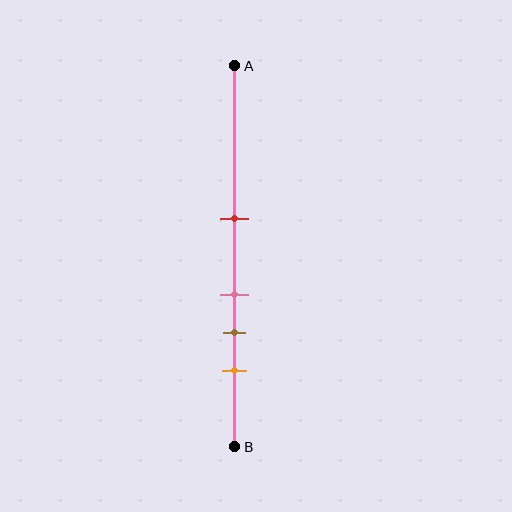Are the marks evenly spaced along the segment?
No, the marks are not evenly spaced.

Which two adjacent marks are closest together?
The pink and brown marks are the closest adjacent pair.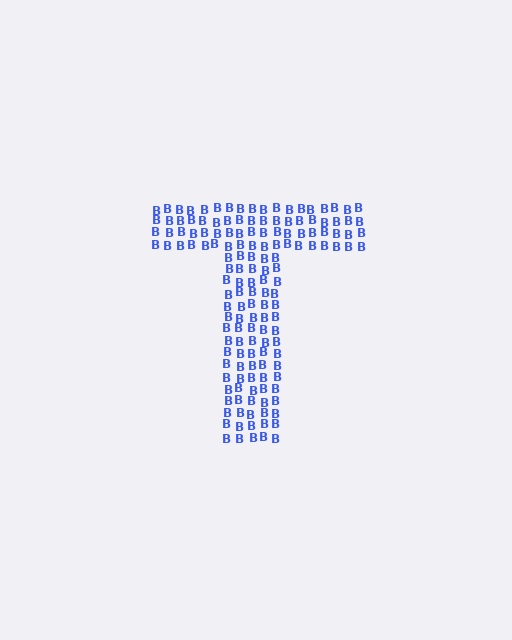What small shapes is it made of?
It is made of small letter B's.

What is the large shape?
The large shape is the letter T.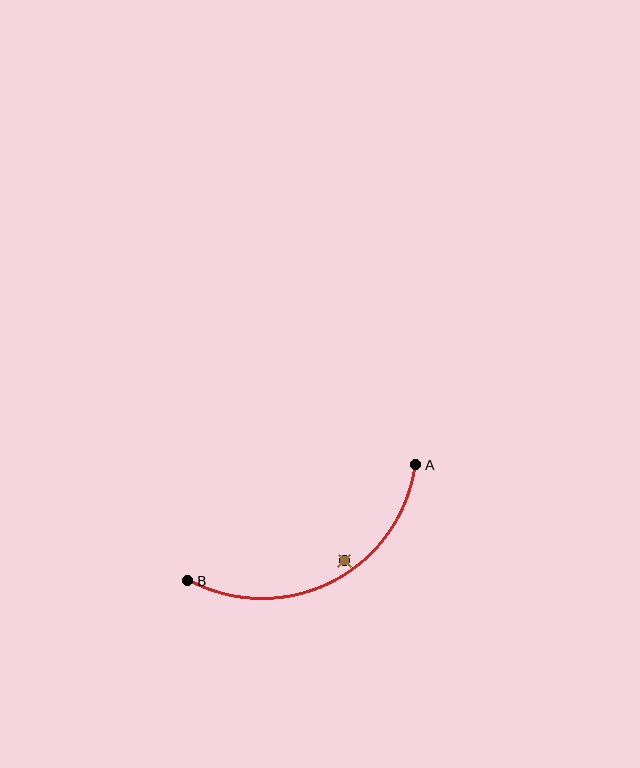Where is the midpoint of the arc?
The arc midpoint is the point on the curve farthest from the straight line joining A and B. It sits below that line.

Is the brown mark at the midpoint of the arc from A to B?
No — the brown mark does not lie on the arc at all. It sits slightly inside the curve.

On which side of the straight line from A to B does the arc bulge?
The arc bulges below the straight line connecting A and B.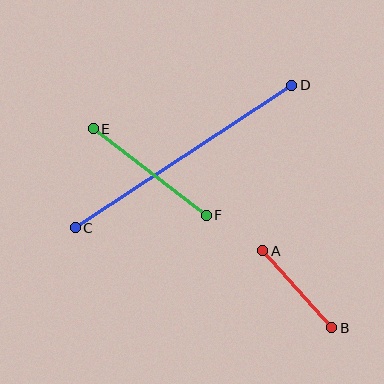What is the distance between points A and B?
The distance is approximately 104 pixels.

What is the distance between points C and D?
The distance is approximately 259 pixels.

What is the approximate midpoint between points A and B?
The midpoint is at approximately (297, 289) pixels.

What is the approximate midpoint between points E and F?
The midpoint is at approximately (150, 172) pixels.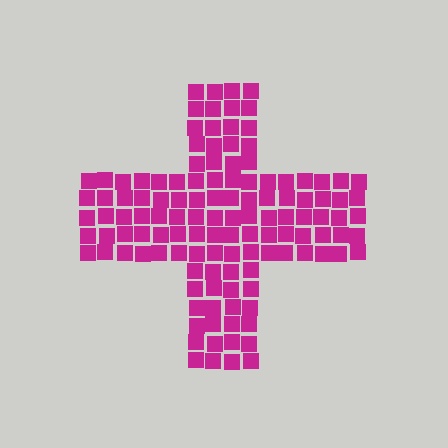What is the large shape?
The large shape is a cross.